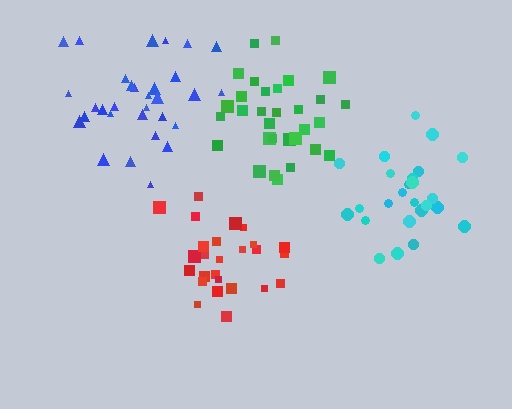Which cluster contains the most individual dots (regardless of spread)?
Green (31).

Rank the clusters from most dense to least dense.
red, green, blue, cyan.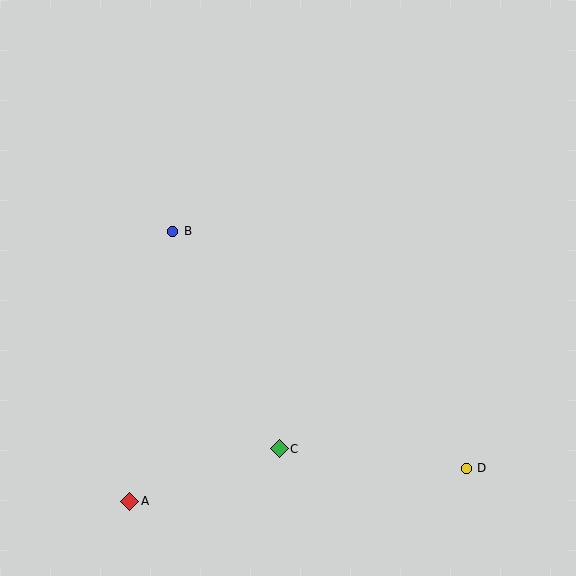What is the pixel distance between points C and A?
The distance between C and A is 158 pixels.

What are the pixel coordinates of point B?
Point B is at (173, 231).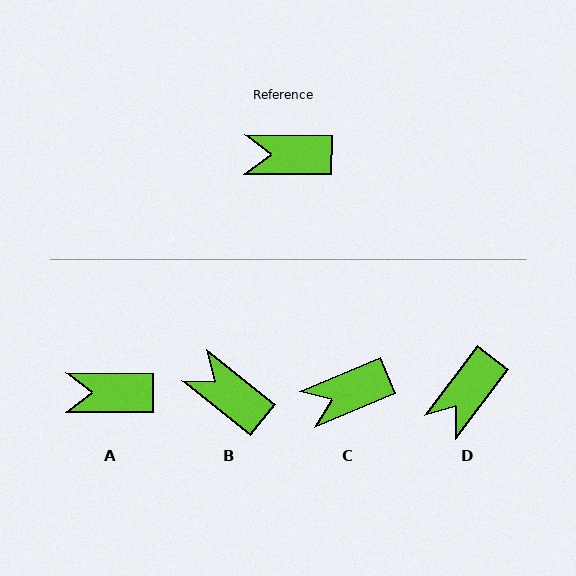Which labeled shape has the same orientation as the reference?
A.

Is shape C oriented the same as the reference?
No, it is off by about 23 degrees.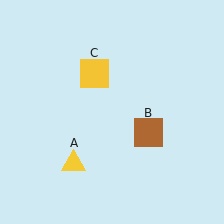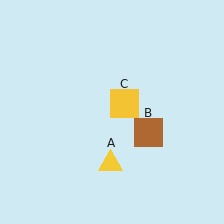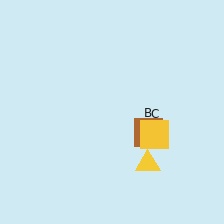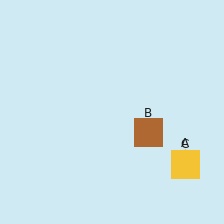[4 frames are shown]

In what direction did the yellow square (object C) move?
The yellow square (object C) moved down and to the right.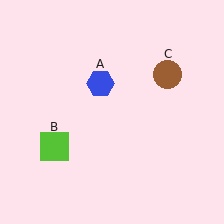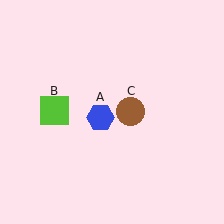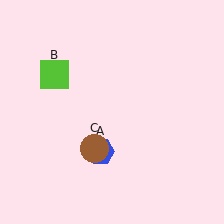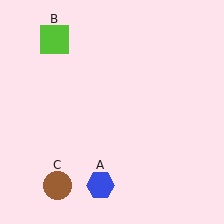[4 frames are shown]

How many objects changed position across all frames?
3 objects changed position: blue hexagon (object A), lime square (object B), brown circle (object C).